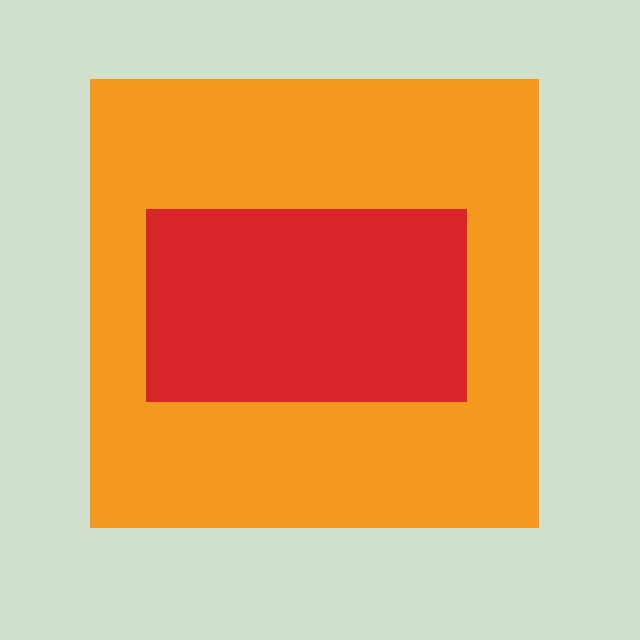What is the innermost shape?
The red rectangle.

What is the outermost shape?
The orange square.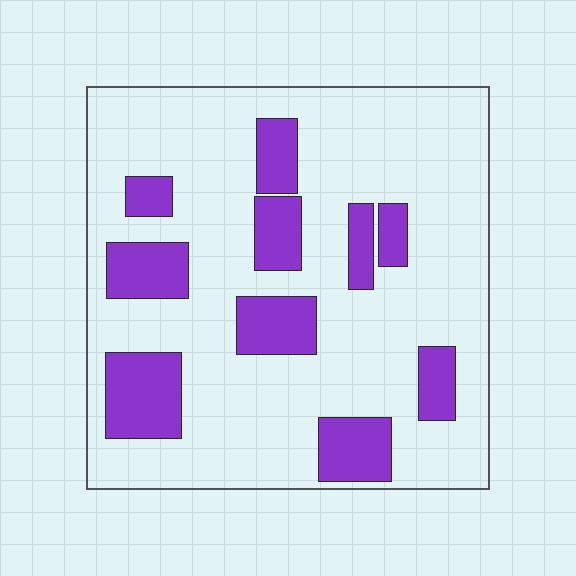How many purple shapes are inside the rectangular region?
10.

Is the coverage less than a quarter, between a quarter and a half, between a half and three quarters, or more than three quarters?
Less than a quarter.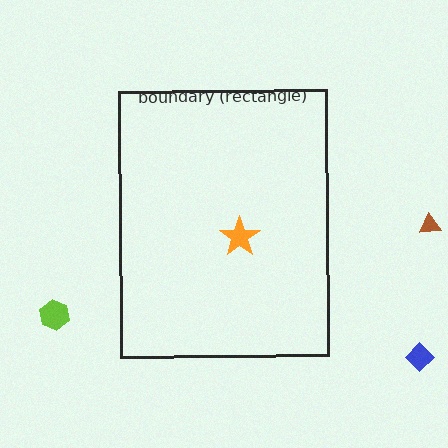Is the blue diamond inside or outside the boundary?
Outside.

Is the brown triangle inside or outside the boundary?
Outside.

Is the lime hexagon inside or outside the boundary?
Outside.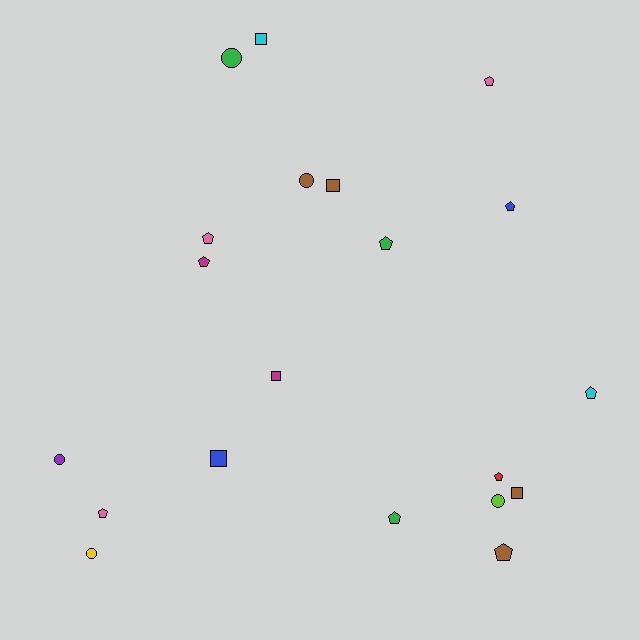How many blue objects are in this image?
There are 2 blue objects.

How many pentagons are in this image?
There are 10 pentagons.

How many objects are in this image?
There are 20 objects.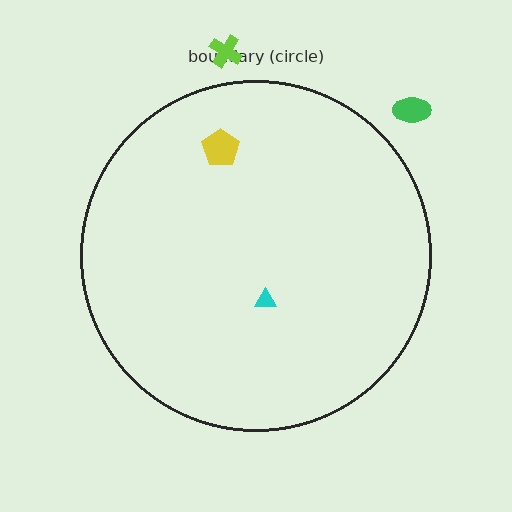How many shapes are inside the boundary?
2 inside, 2 outside.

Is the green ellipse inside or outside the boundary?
Outside.